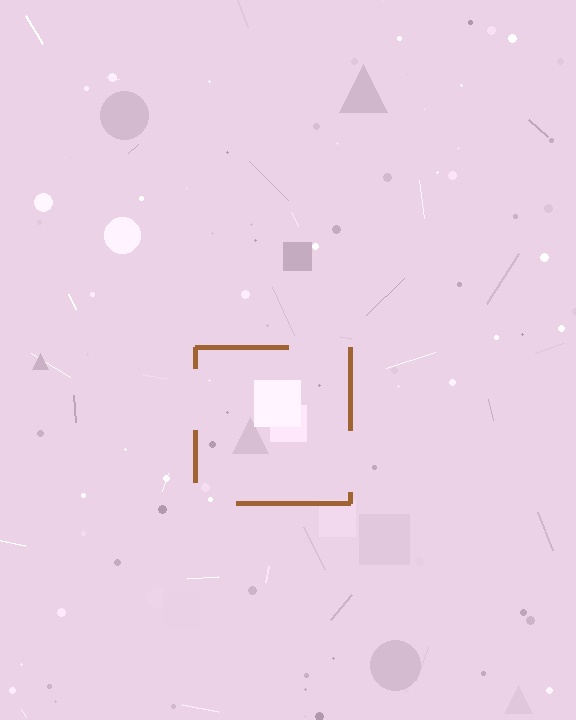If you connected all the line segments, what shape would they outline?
They would outline a square.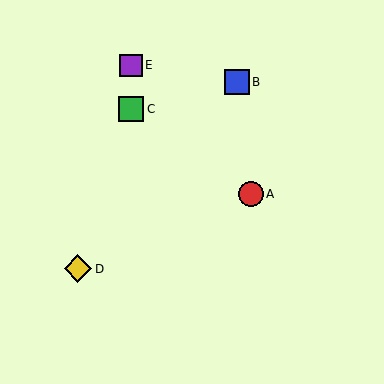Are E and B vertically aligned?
No, E is at x≈131 and B is at x≈237.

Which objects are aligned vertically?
Objects C, E are aligned vertically.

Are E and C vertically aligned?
Yes, both are at x≈131.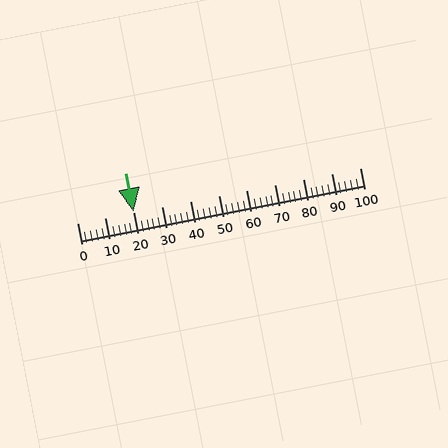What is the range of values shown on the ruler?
The ruler shows values from 0 to 100.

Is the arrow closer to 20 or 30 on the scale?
The arrow is closer to 20.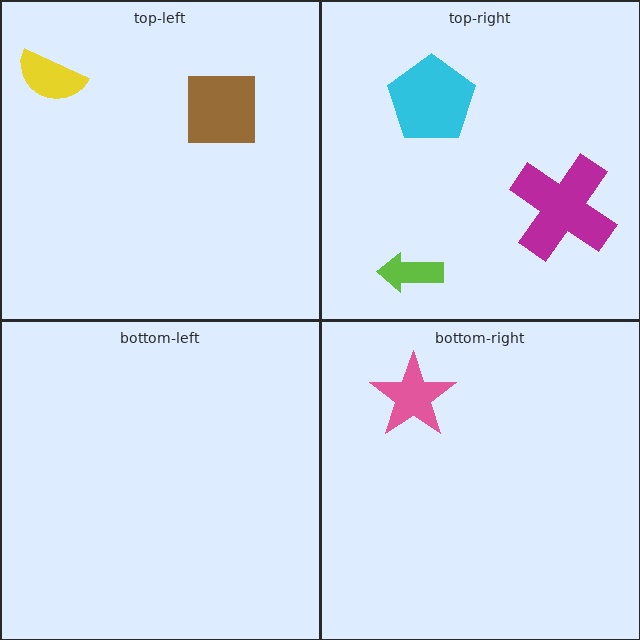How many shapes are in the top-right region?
3.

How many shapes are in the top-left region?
2.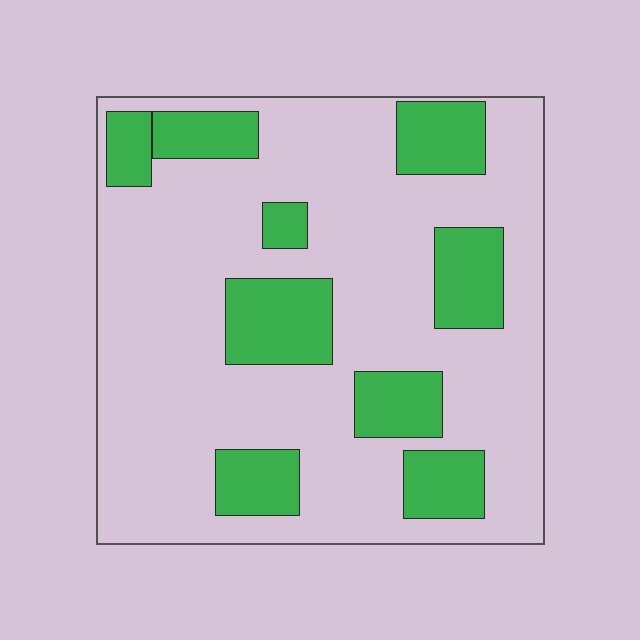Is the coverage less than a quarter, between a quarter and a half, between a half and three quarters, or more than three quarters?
Between a quarter and a half.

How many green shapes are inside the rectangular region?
9.